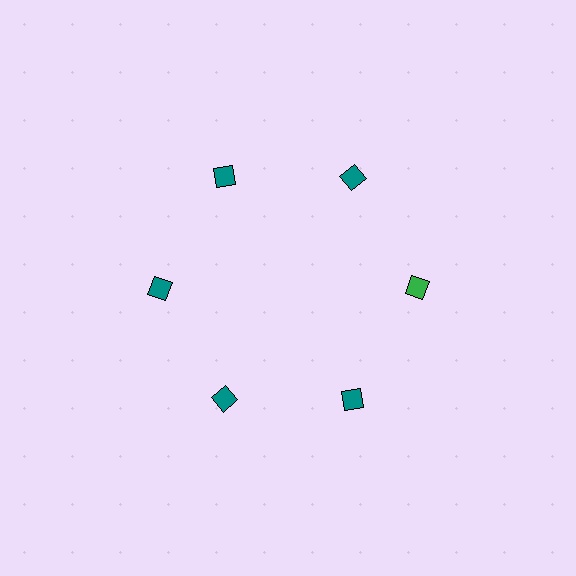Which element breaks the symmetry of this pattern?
The green diamond at roughly the 3 o'clock position breaks the symmetry. All other shapes are teal diamonds.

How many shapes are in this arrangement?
There are 6 shapes arranged in a ring pattern.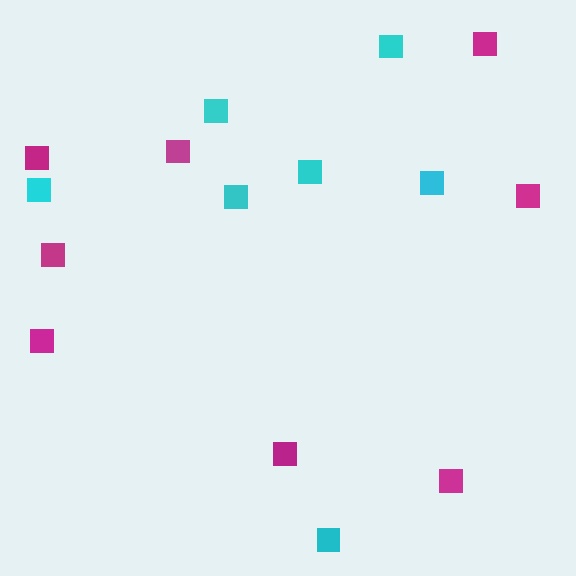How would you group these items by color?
There are 2 groups: one group of cyan squares (7) and one group of magenta squares (8).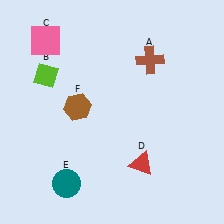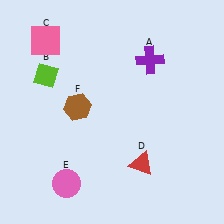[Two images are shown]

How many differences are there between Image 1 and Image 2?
There are 2 differences between the two images.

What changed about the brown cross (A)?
In Image 1, A is brown. In Image 2, it changed to purple.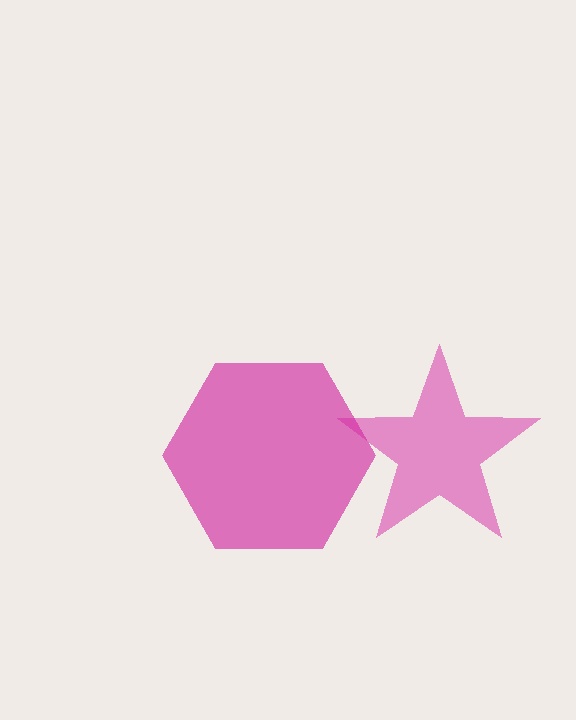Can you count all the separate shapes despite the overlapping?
Yes, there are 2 separate shapes.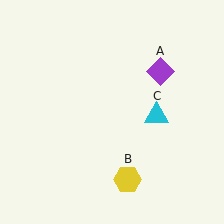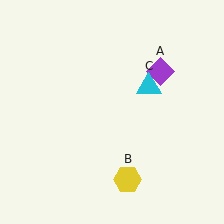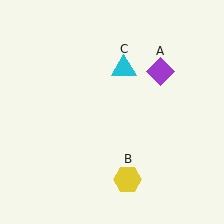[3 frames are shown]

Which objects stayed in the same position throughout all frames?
Purple diamond (object A) and yellow hexagon (object B) remained stationary.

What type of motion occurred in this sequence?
The cyan triangle (object C) rotated counterclockwise around the center of the scene.